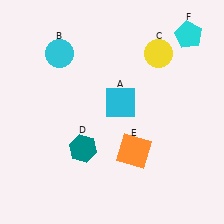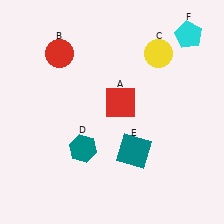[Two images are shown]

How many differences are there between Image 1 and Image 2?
There are 3 differences between the two images.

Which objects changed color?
A changed from cyan to red. B changed from cyan to red. E changed from orange to teal.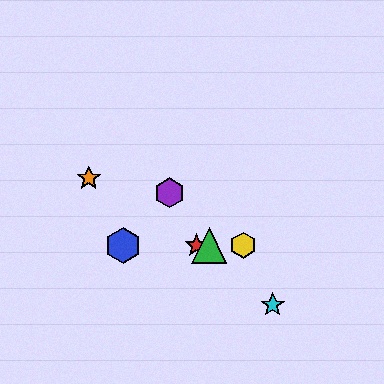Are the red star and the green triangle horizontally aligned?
Yes, both are at y≈245.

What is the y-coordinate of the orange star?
The orange star is at y≈178.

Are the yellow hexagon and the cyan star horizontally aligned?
No, the yellow hexagon is at y≈245 and the cyan star is at y≈305.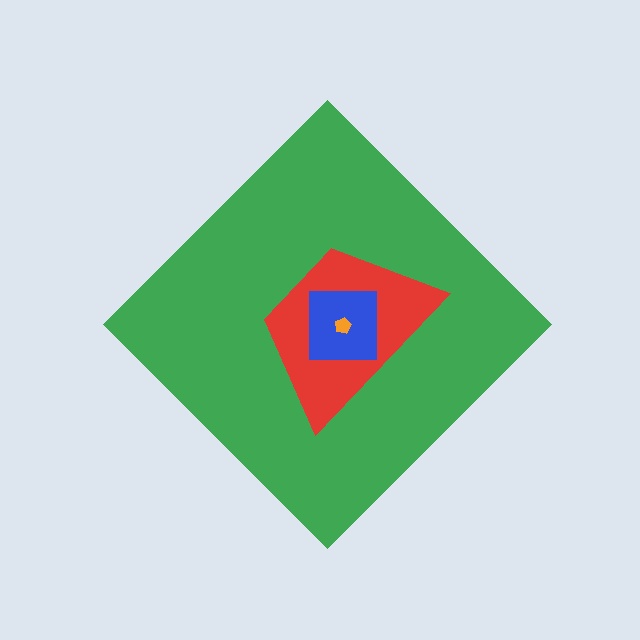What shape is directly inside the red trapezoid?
The blue square.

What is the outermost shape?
The green diamond.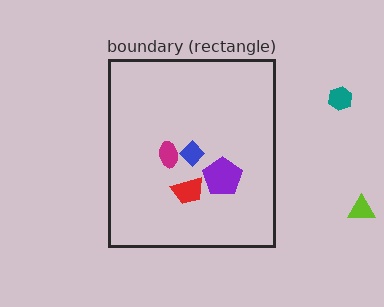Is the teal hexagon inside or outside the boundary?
Outside.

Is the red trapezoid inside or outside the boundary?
Inside.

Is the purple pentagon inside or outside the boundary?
Inside.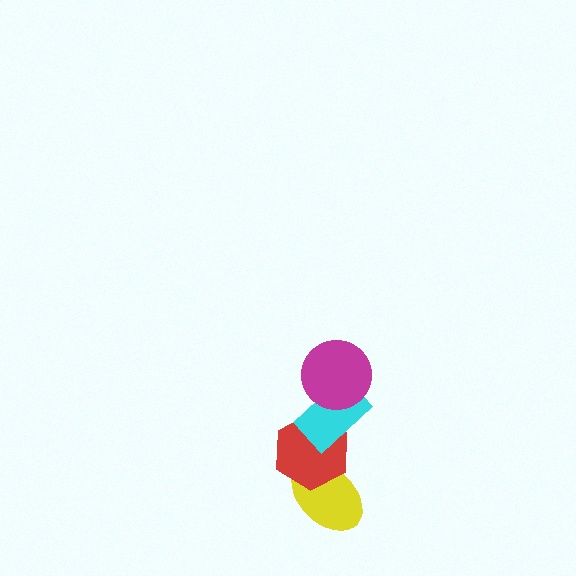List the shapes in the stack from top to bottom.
From top to bottom: the magenta circle, the cyan rectangle, the red hexagon, the yellow ellipse.